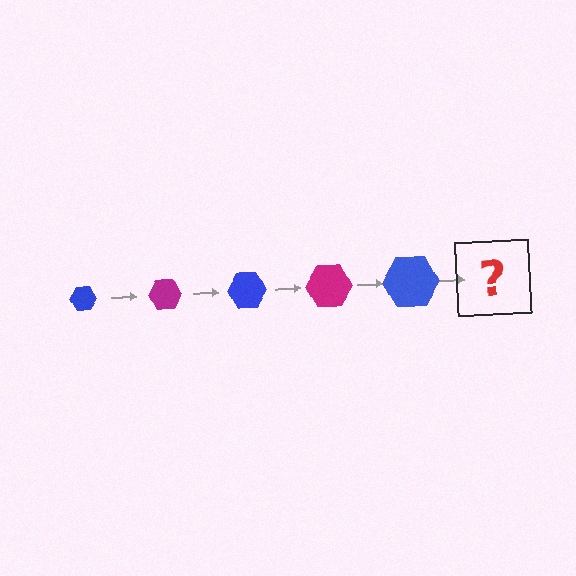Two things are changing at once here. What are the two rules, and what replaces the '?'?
The two rules are that the hexagon grows larger each step and the color cycles through blue and magenta. The '?' should be a magenta hexagon, larger than the previous one.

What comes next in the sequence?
The next element should be a magenta hexagon, larger than the previous one.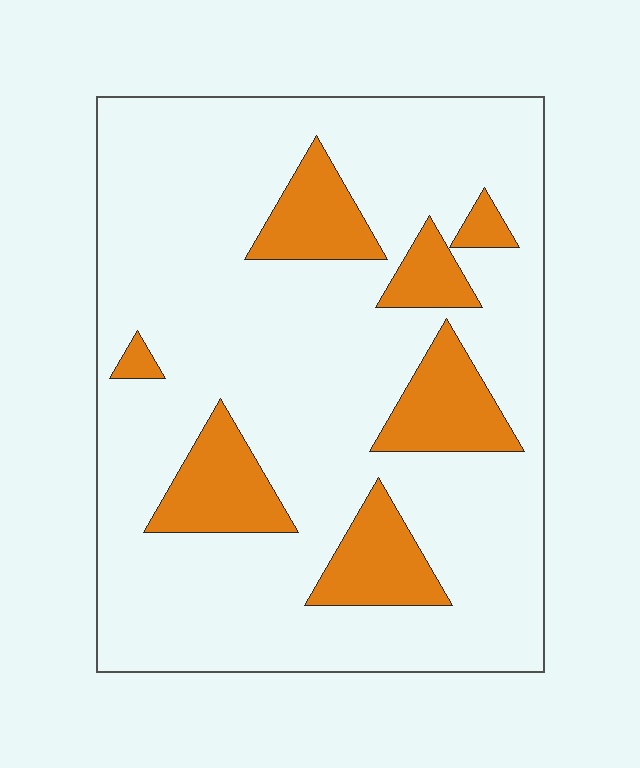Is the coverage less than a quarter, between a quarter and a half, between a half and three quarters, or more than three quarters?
Less than a quarter.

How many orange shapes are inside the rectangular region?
7.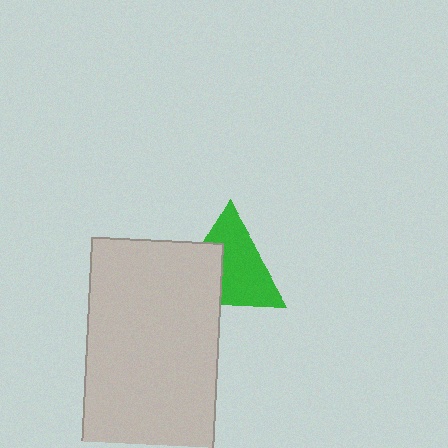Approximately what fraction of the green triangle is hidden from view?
Roughly 37% of the green triangle is hidden behind the light gray rectangle.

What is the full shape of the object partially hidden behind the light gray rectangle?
The partially hidden object is a green triangle.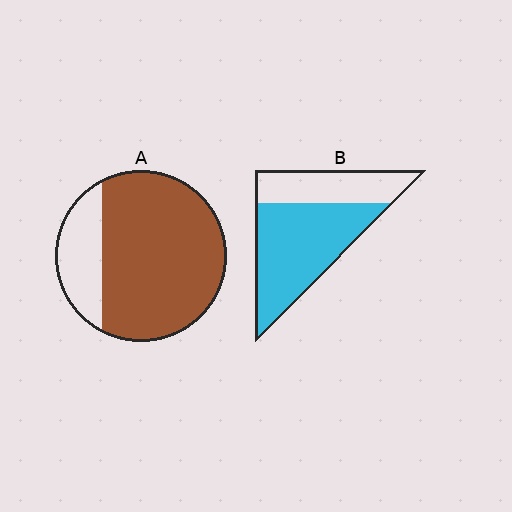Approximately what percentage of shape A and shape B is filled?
A is approximately 80% and B is approximately 65%.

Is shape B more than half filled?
Yes.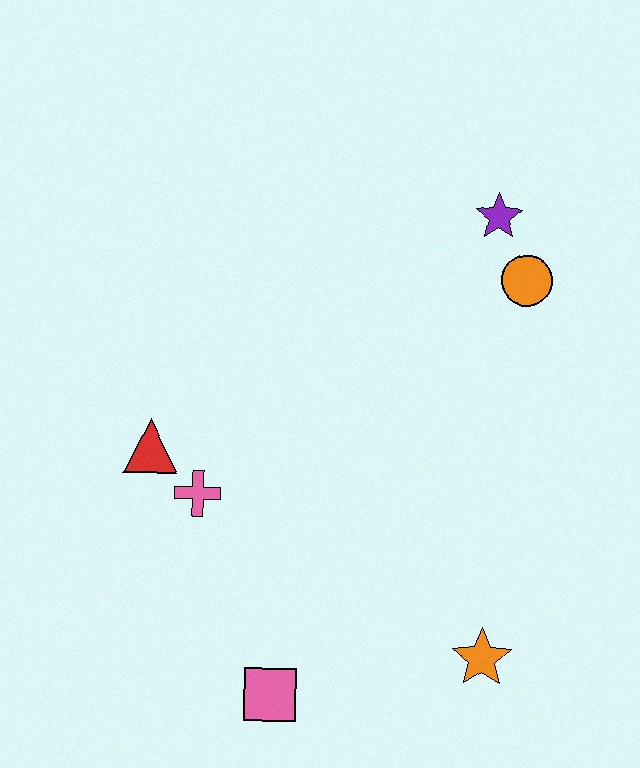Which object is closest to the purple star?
The orange circle is closest to the purple star.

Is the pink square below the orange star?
Yes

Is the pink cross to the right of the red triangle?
Yes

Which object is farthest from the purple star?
The pink square is farthest from the purple star.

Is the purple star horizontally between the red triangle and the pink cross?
No